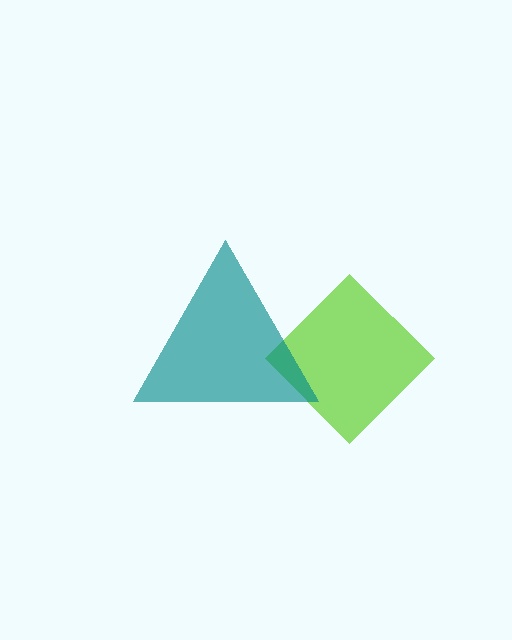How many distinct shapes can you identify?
There are 2 distinct shapes: a lime diamond, a teal triangle.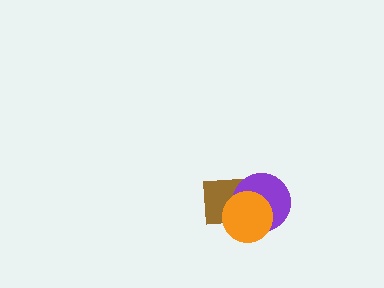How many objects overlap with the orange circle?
2 objects overlap with the orange circle.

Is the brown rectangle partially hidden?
Yes, it is partially covered by another shape.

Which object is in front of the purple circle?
The orange circle is in front of the purple circle.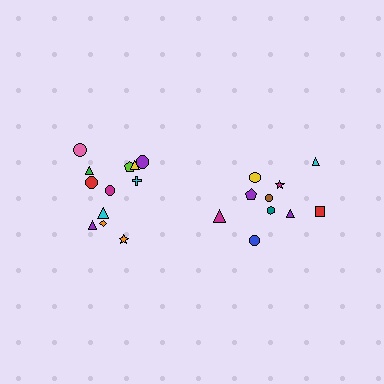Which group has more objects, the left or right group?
The left group.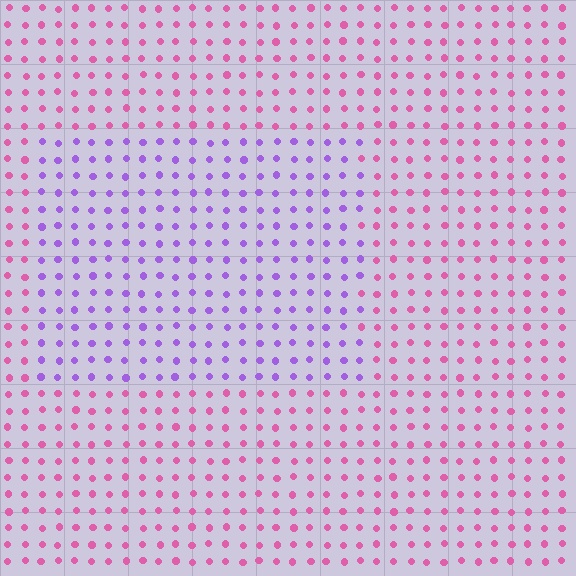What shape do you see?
I see a rectangle.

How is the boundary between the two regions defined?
The boundary is defined purely by a slight shift in hue (about 54 degrees). Spacing, size, and orientation are identical on both sides.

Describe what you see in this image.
The image is filled with small pink elements in a uniform arrangement. A rectangle-shaped region is visible where the elements are tinted to a slightly different hue, forming a subtle color boundary.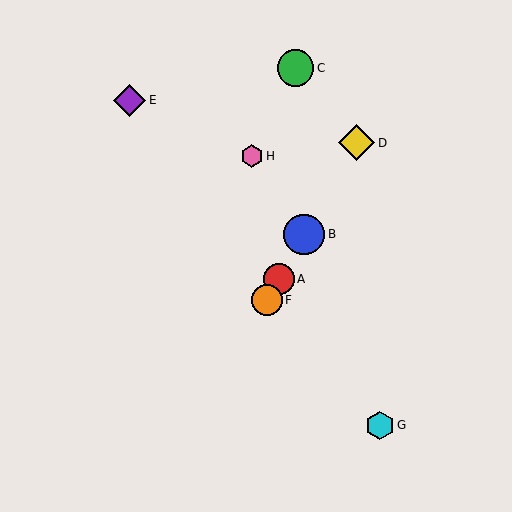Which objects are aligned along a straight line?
Objects A, B, D, F are aligned along a straight line.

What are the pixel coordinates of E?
Object E is at (130, 100).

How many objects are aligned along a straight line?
4 objects (A, B, D, F) are aligned along a straight line.